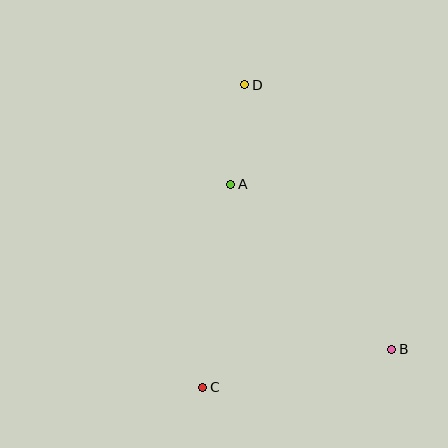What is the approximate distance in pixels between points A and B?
The distance between A and B is approximately 231 pixels.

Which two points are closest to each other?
Points A and D are closest to each other.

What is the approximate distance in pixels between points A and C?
The distance between A and C is approximately 205 pixels.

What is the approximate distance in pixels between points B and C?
The distance between B and C is approximately 193 pixels.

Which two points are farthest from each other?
Points C and D are farthest from each other.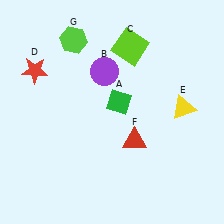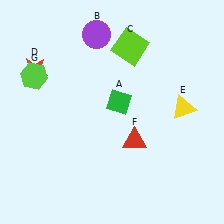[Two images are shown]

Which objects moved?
The objects that moved are: the purple circle (B), the lime hexagon (G).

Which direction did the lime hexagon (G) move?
The lime hexagon (G) moved left.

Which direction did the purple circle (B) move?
The purple circle (B) moved up.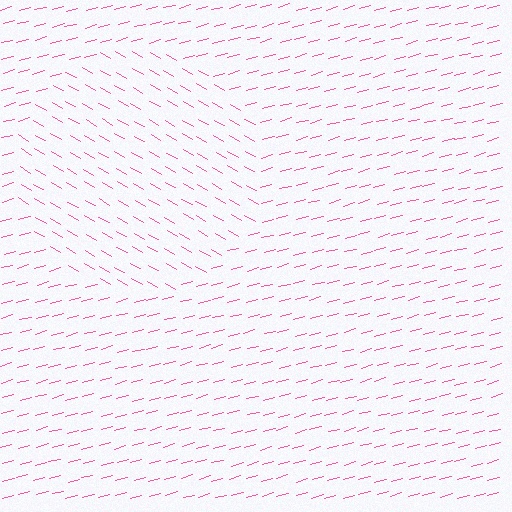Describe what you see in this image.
The image is filled with small pink line segments. A circle region in the image has lines oriented differently from the surrounding lines, creating a visible texture boundary.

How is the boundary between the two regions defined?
The boundary is defined purely by a change in line orientation (approximately 45 degrees difference). All lines are the same color and thickness.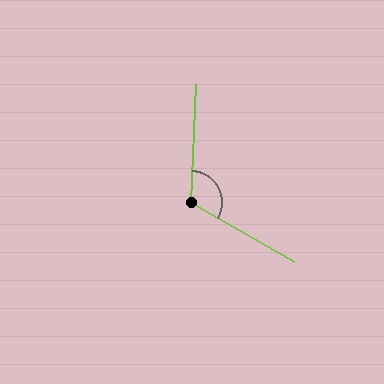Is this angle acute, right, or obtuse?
It is obtuse.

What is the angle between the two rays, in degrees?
Approximately 117 degrees.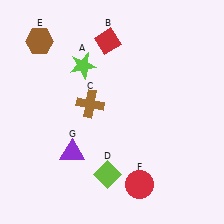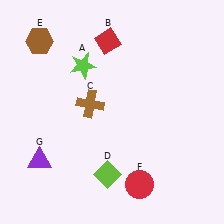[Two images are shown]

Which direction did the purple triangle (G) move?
The purple triangle (G) moved left.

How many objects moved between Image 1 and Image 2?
1 object moved between the two images.